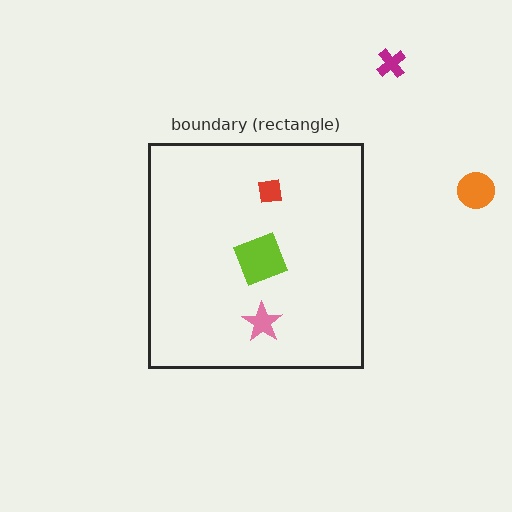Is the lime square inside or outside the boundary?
Inside.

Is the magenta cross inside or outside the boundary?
Outside.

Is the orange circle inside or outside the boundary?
Outside.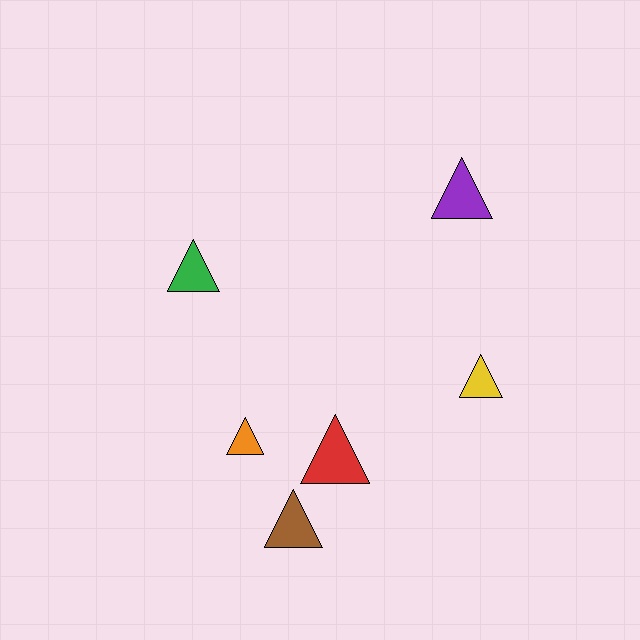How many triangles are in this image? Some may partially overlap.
There are 6 triangles.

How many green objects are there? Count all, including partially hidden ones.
There is 1 green object.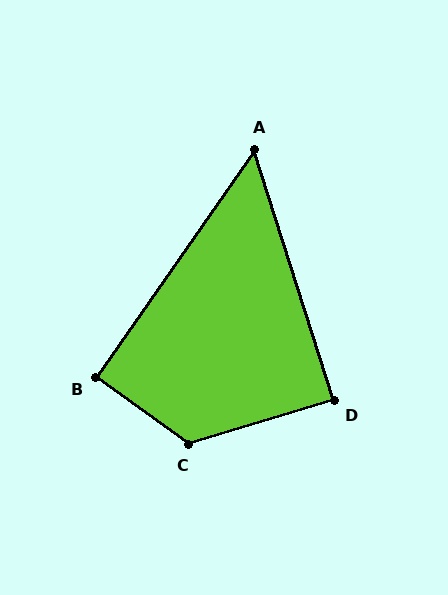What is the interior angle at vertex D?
Approximately 89 degrees (approximately right).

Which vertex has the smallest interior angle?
A, at approximately 52 degrees.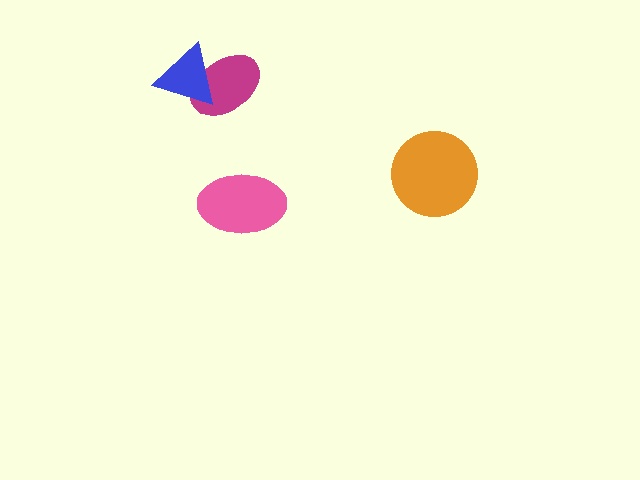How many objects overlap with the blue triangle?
1 object overlaps with the blue triangle.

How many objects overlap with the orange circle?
0 objects overlap with the orange circle.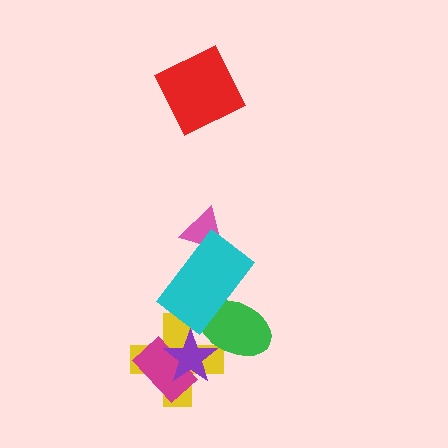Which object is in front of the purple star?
The green ellipse is in front of the purple star.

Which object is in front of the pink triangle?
The cyan rectangle is in front of the pink triangle.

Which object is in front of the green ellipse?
The cyan rectangle is in front of the green ellipse.